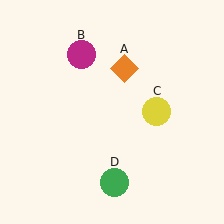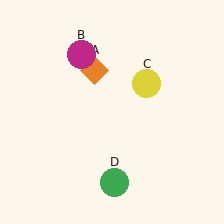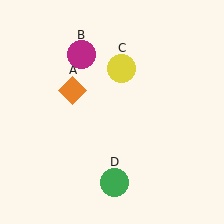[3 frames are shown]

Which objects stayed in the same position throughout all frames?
Magenta circle (object B) and green circle (object D) remained stationary.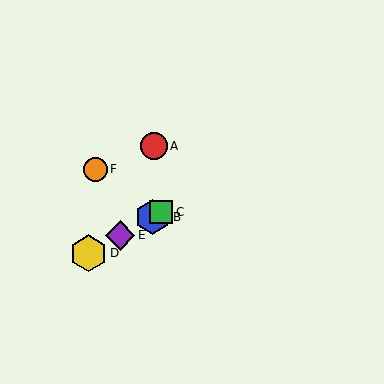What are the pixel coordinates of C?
Object C is at (161, 212).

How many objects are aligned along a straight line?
4 objects (B, C, D, E) are aligned along a straight line.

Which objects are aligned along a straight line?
Objects B, C, D, E are aligned along a straight line.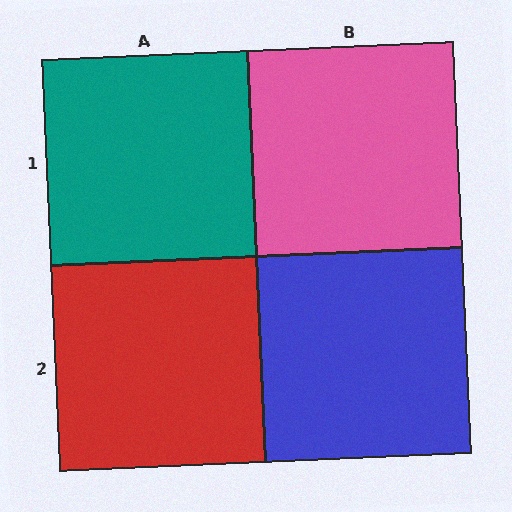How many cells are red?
1 cell is red.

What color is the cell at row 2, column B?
Blue.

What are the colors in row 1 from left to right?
Teal, pink.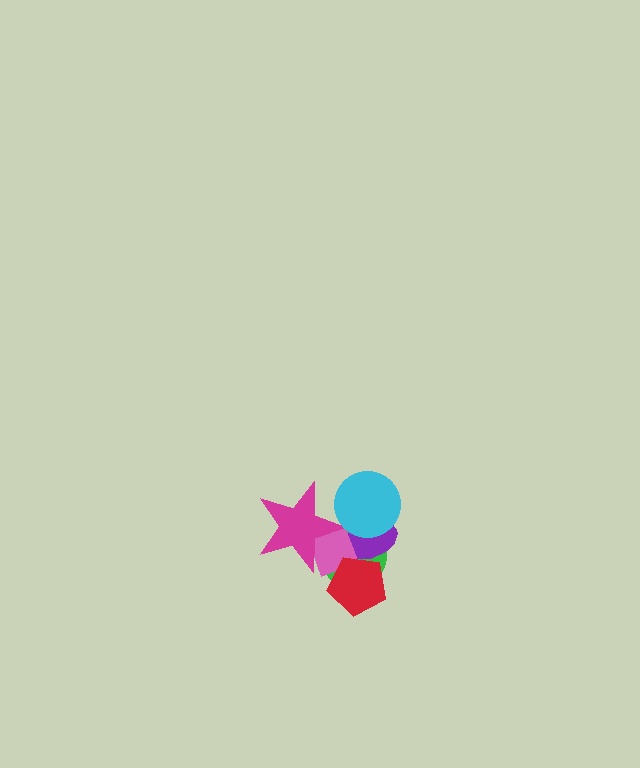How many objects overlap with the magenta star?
3 objects overlap with the magenta star.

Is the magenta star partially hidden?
Yes, it is partially covered by another shape.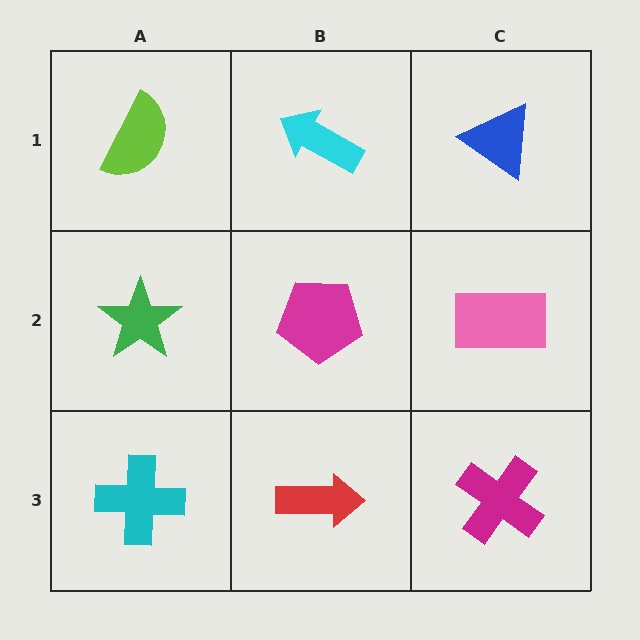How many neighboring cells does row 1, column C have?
2.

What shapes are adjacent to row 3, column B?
A magenta pentagon (row 2, column B), a cyan cross (row 3, column A), a magenta cross (row 3, column C).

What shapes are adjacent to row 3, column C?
A pink rectangle (row 2, column C), a red arrow (row 3, column B).